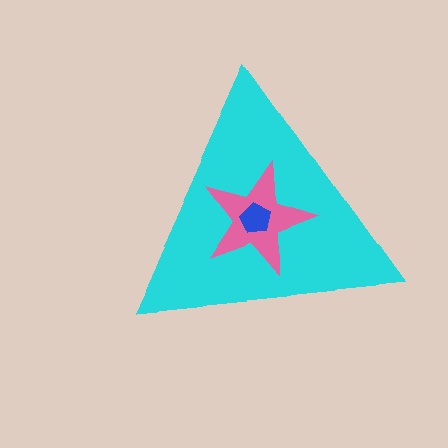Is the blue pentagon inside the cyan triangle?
Yes.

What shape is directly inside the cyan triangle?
The pink star.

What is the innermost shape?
The blue pentagon.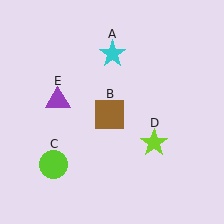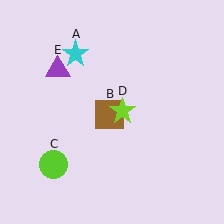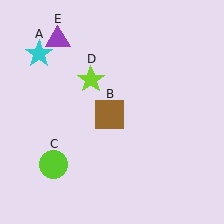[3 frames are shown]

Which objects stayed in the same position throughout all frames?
Brown square (object B) and lime circle (object C) remained stationary.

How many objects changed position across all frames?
3 objects changed position: cyan star (object A), lime star (object D), purple triangle (object E).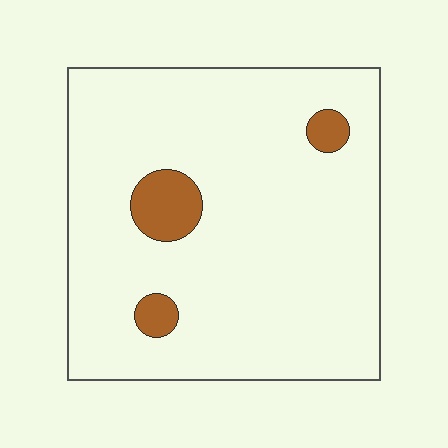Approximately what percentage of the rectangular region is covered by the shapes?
Approximately 5%.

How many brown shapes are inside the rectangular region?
3.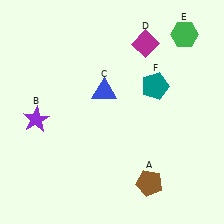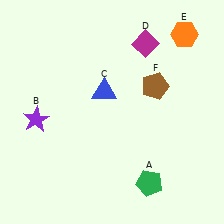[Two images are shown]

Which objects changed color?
A changed from brown to green. E changed from green to orange. F changed from teal to brown.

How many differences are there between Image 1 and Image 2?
There are 3 differences between the two images.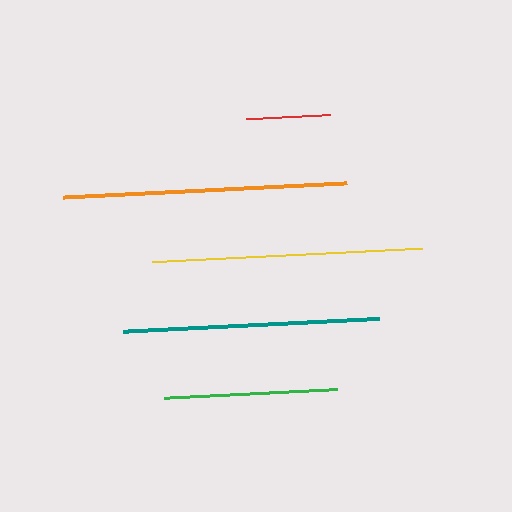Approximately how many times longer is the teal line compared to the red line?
The teal line is approximately 3.0 times the length of the red line.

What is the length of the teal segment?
The teal segment is approximately 257 pixels long.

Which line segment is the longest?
The orange line is the longest at approximately 284 pixels.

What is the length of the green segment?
The green segment is approximately 173 pixels long.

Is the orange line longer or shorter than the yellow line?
The orange line is longer than the yellow line.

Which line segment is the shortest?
The red line is the shortest at approximately 84 pixels.